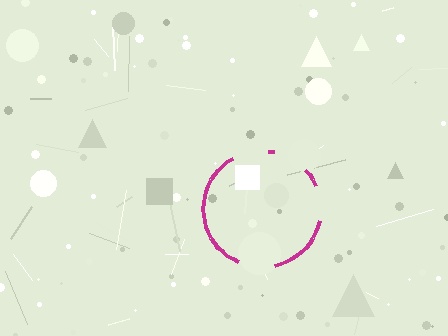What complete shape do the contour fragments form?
The contour fragments form a circle.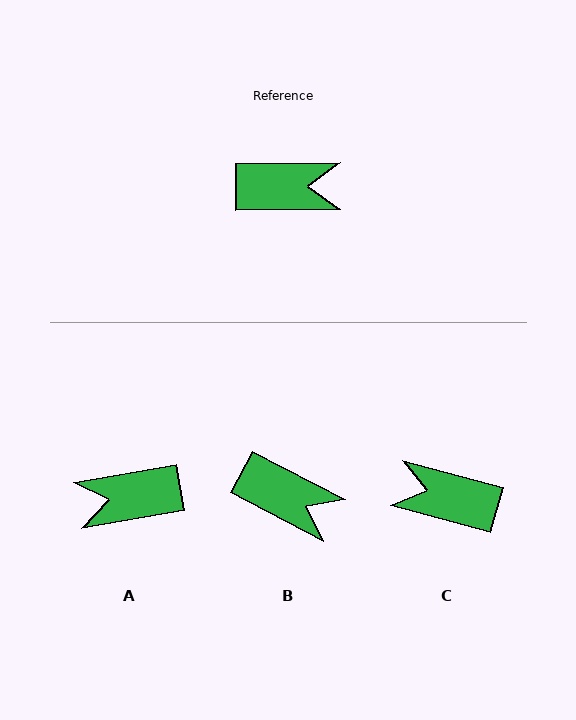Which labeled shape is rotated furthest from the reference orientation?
A, about 170 degrees away.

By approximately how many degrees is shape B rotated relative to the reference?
Approximately 28 degrees clockwise.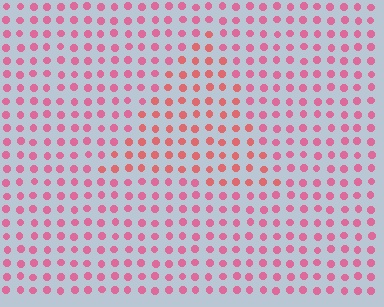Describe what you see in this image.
The image is filled with small pink elements in a uniform arrangement. A triangle-shaped region is visible where the elements are tinted to a slightly different hue, forming a subtle color boundary.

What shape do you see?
I see a triangle.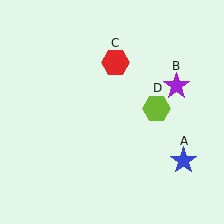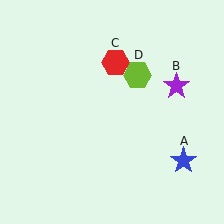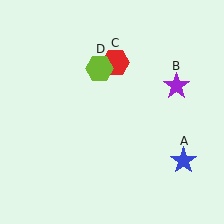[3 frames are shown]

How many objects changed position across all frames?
1 object changed position: lime hexagon (object D).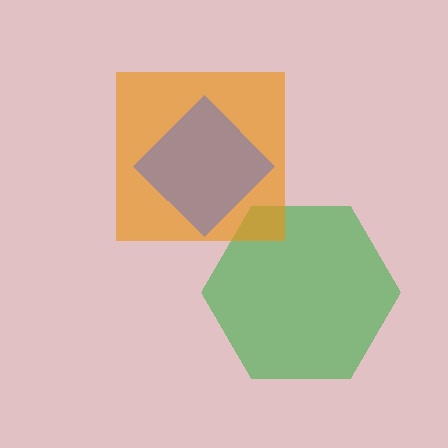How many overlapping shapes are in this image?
There are 3 overlapping shapes in the image.